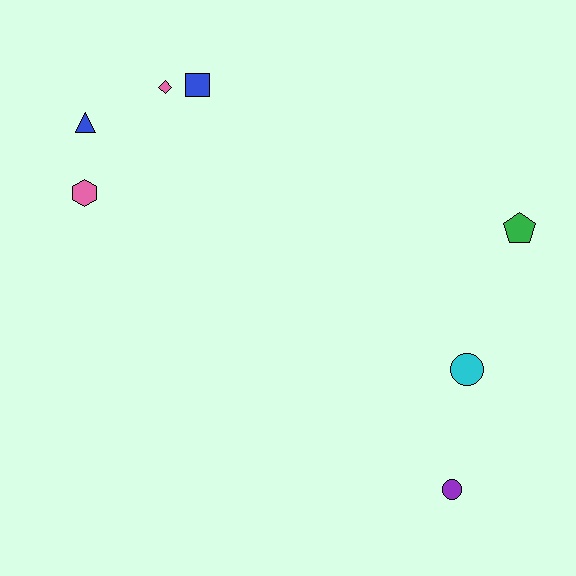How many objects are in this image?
There are 7 objects.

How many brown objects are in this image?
There are no brown objects.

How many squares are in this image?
There is 1 square.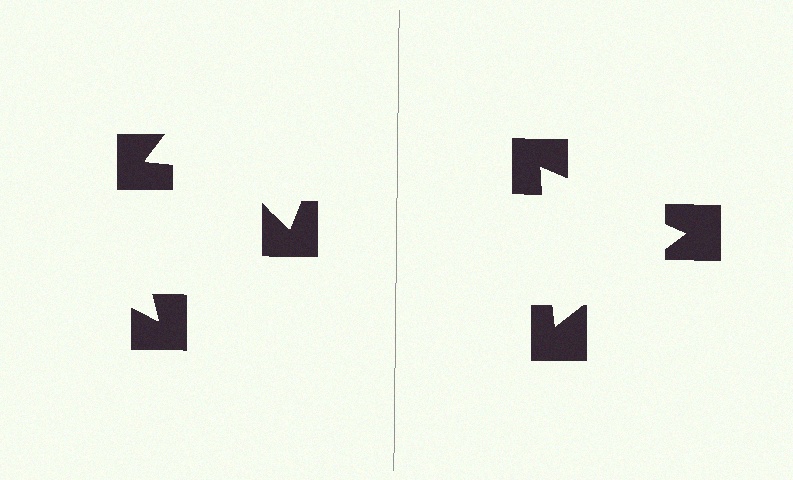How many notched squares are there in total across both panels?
6 — 3 on each side.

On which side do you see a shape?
An illusory triangle appears on the right side. On the left side the wedge cuts are rotated, so no coherent shape forms.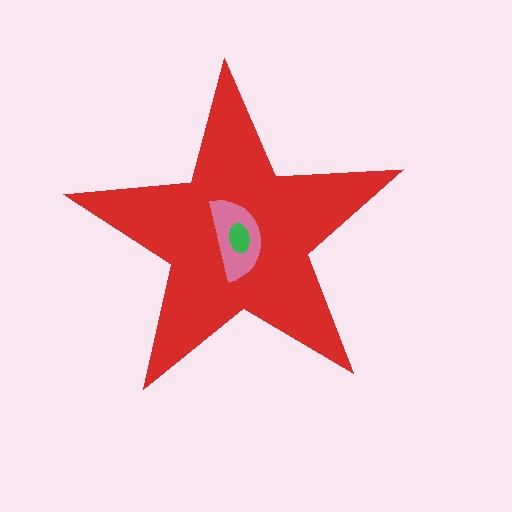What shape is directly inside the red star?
The pink semicircle.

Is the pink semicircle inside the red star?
Yes.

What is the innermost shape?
The green ellipse.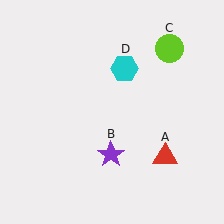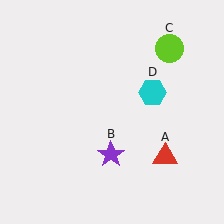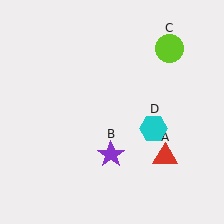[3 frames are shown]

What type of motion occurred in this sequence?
The cyan hexagon (object D) rotated clockwise around the center of the scene.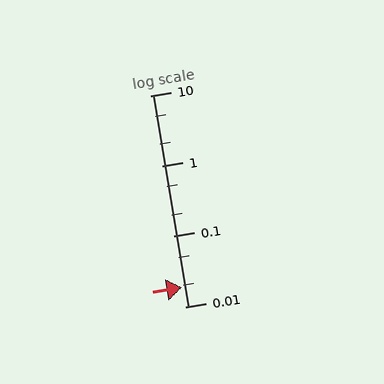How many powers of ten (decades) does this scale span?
The scale spans 3 decades, from 0.01 to 10.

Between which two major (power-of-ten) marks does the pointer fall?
The pointer is between 0.01 and 0.1.